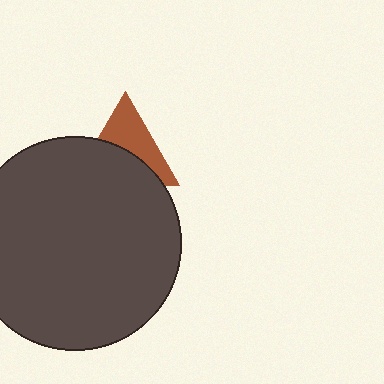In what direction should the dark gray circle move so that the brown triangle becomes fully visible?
The dark gray circle should move down. That is the shortest direction to clear the overlap and leave the brown triangle fully visible.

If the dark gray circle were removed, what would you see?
You would see the complete brown triangle.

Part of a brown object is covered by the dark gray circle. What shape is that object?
It is a triangle.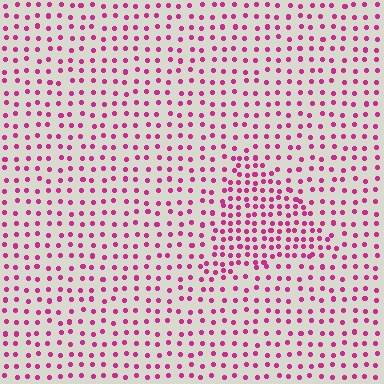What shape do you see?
I see a triangle.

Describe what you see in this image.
The image contains small magenta elements arranged at two different densities. A triangle-shaped region is visible where the elements are more densely packed than the surrounding area.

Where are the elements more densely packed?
The elements are more densely packed inside the triangle boundary.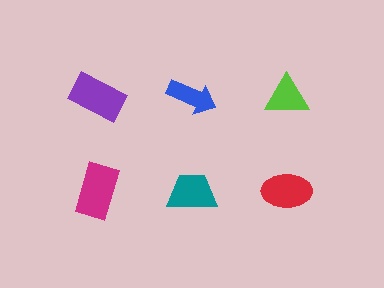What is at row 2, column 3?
A red ellipse.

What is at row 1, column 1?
A purple rectangle.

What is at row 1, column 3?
A lime triangle.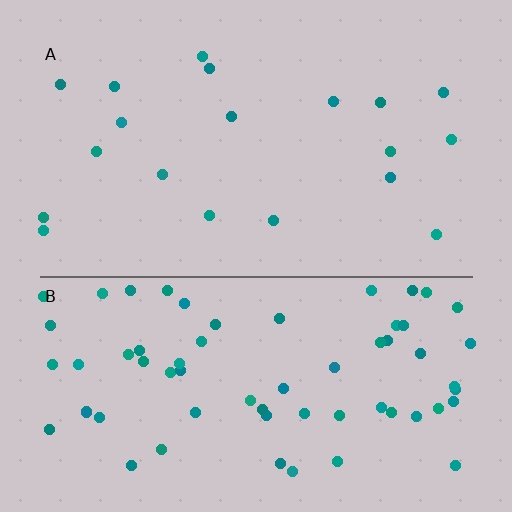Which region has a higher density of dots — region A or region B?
B (the bottom).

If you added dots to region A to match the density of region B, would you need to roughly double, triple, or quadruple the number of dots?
Approximately triple.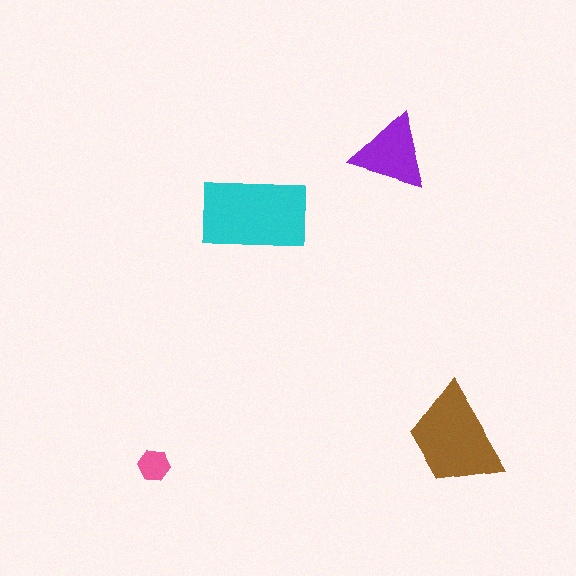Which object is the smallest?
The pink hexagon.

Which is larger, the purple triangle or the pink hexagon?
The purple triangle.